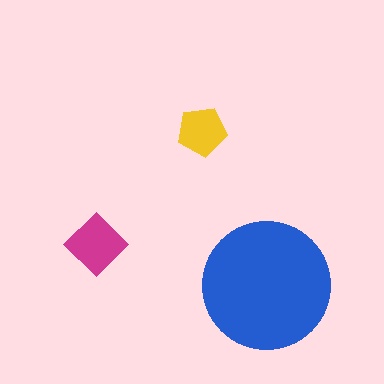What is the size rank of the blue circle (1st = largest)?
1st.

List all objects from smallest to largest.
The yellow pentagon, the magenta diamond, the blue circle.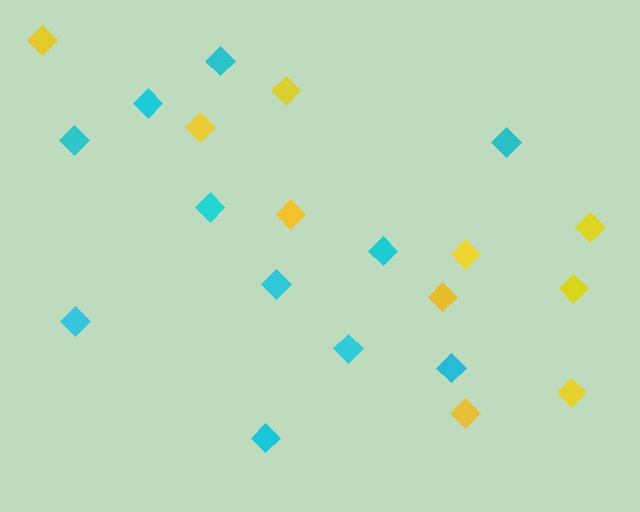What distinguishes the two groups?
There are 2 groups: one group of cyan diamonds (11) and one group of yellow diamonds (10).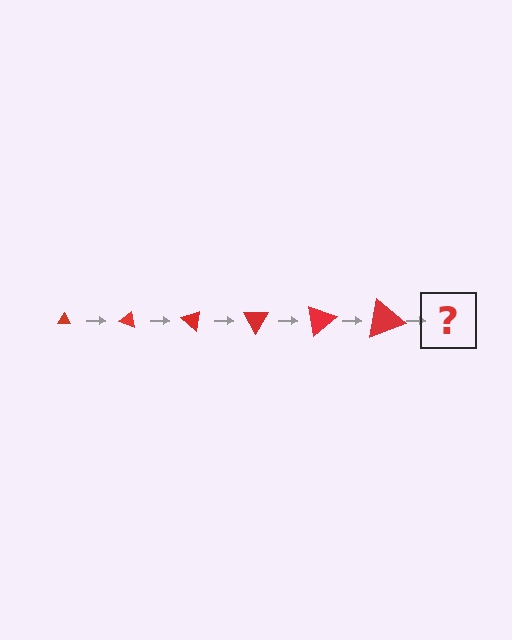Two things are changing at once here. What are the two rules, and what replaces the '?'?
The two rules are that the triangle grows larger each step and it rotates 20 degrees each step. The '?' should be a triangle, larger than the previous one and rotated 120 degrees from the start.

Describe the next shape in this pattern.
It should be a triangle, larger than the previous one and rotated 120 degrees from the start.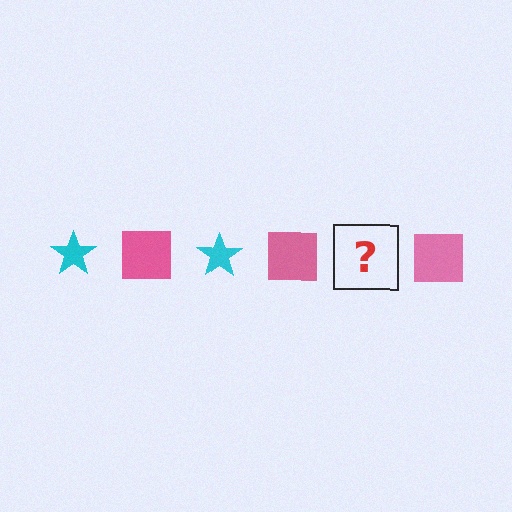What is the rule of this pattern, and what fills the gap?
The rule is that the pattern alternates between cyan star and pink square. The gap should be filled with a cyan star.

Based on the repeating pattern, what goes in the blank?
The blank should be a cyan star.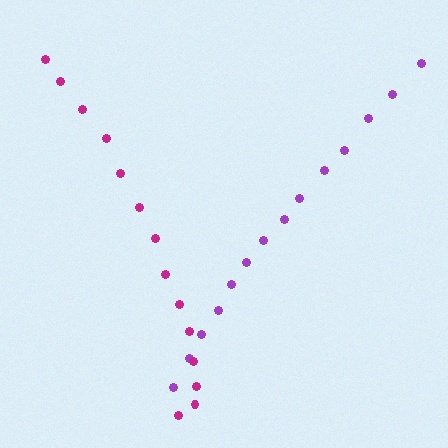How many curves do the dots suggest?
There are 2 distinct paths.